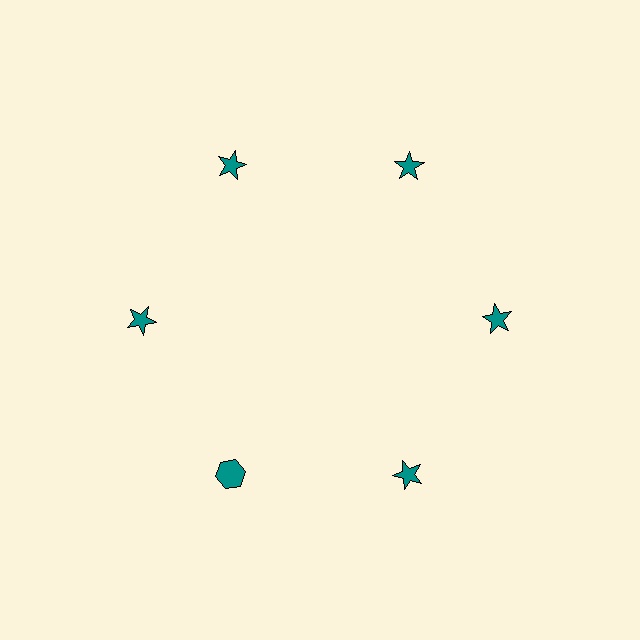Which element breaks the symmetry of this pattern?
The teal hexagon at roughly the 7 o'clock position breaks the symmetry. All other shapes are teal stars.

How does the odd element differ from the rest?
It has a different shape: hexagon instead of star.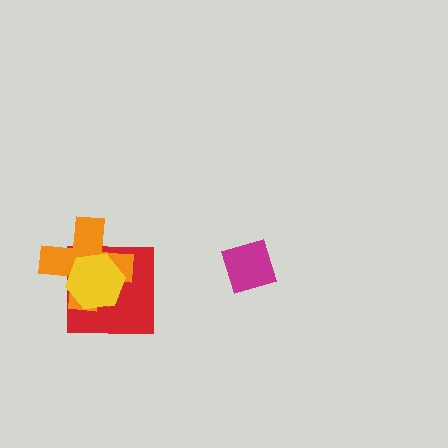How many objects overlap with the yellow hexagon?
2 objects overlap with the yellow hexagon.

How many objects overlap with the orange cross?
2 objects overlap with the orange cross.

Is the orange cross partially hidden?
Yes, it is partially covered by another shape.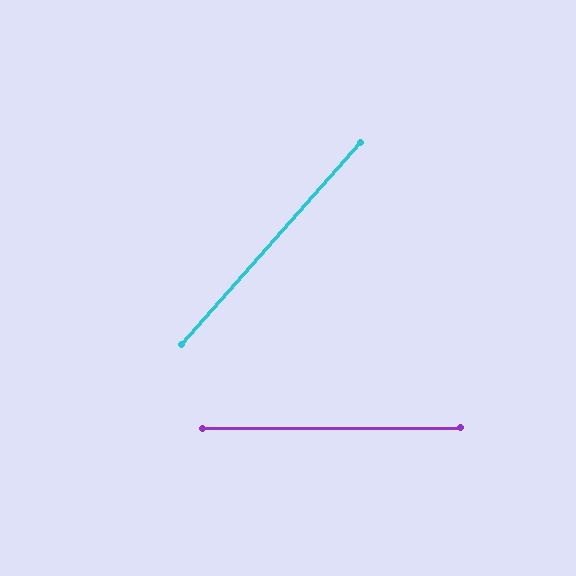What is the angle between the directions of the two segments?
Approximately 48 degrees.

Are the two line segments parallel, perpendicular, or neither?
Neither parallel nor perpendicular — they differ by about 48°.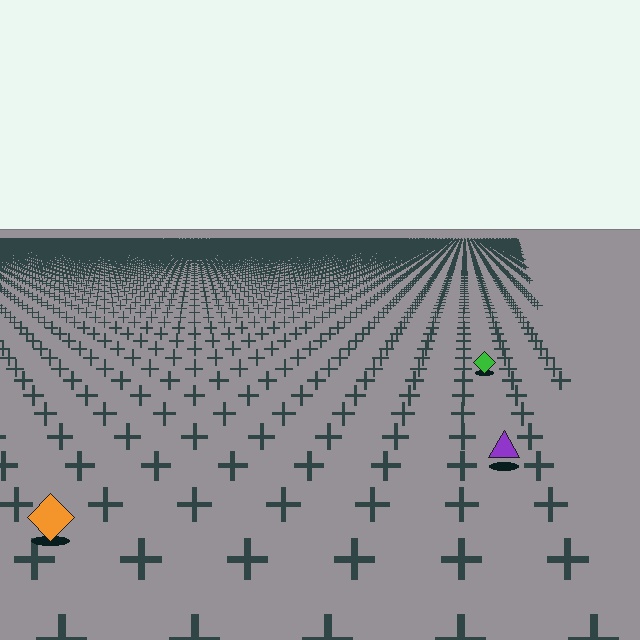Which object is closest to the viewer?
The orange diamond is closest. The texture marks near it are larger and more spread out.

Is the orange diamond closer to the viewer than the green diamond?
Yes. The orange diamond is closer — you can tell from the texture gradient: the ground texture is coarser near it.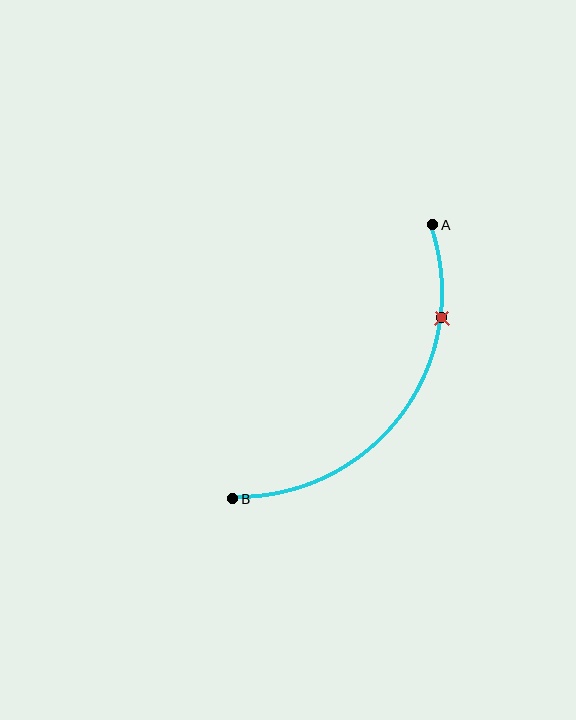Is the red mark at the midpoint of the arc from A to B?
No. The red mark lies on the arc but is closer to endpoint A. The arc midpoint would be at the point on the curve equidistant along the arc from both A and B.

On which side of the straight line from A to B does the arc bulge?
The arc bulges below and to the right of the straight line connecting A and B.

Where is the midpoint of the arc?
The arc midpoint is the point on the curve farthest from the straight line joining A and B. It sits below and to the right of that line.